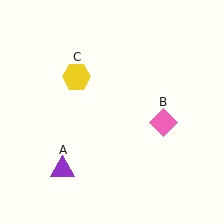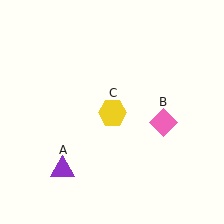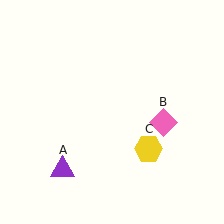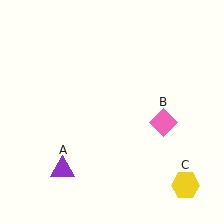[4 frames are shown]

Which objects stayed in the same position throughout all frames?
Purple triangle (object A) and pink diamond (object B) remained stationary.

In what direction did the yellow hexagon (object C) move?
The yellow hexagon (object C) moved down and to the right.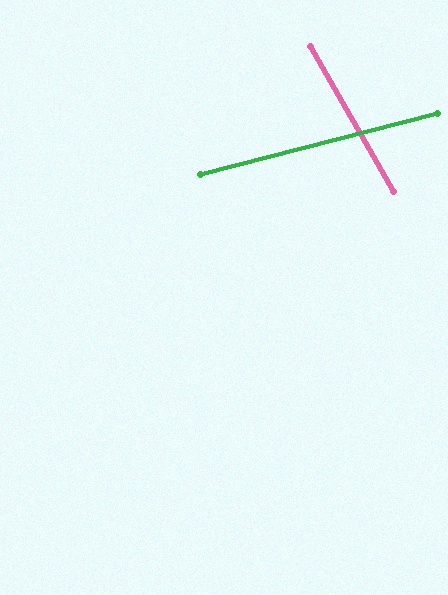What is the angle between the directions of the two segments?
Approximately 75 degrees.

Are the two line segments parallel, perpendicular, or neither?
Neither parallel nor perpendicular — they differ by about 75°.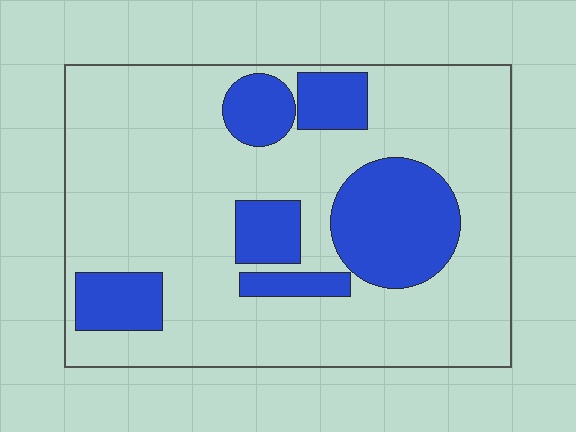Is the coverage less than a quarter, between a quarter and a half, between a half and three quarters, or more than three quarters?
Between a quarter and a half.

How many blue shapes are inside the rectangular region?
6.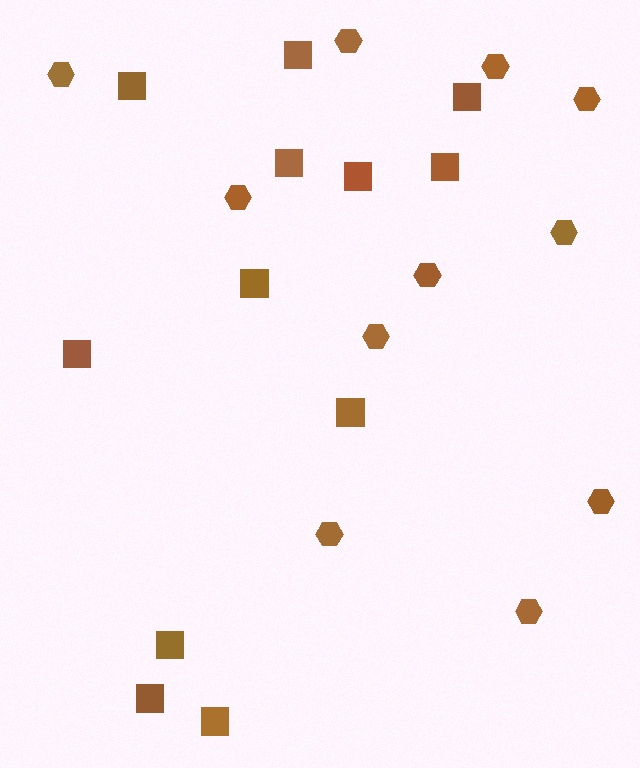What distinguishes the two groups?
There are 2 groups: one group of squares (12) and one group of hexagons (11).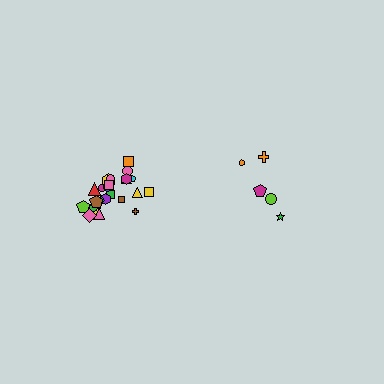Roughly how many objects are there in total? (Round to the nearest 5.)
Roughly 30 objects in total.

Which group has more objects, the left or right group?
The left group.